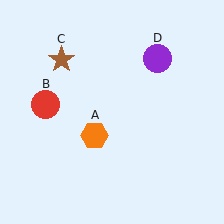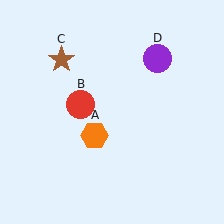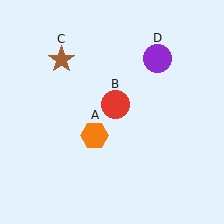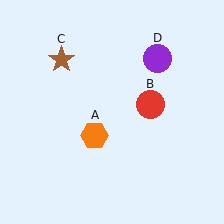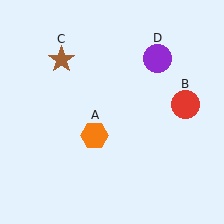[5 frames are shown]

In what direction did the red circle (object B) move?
The red circle (object B) moved right.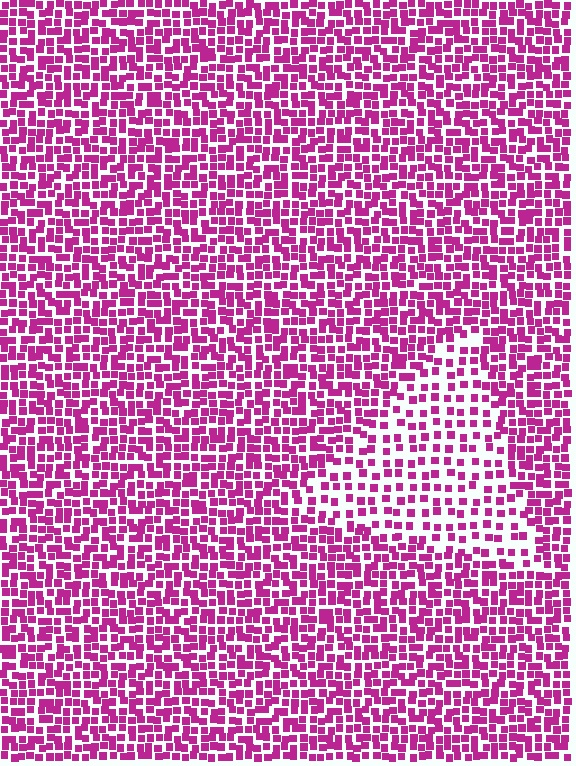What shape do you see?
I see a triangle.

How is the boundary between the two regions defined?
The boundary is defined by a change in element density (approximately 2.0x ratio). All elements are the same color, size, and shape.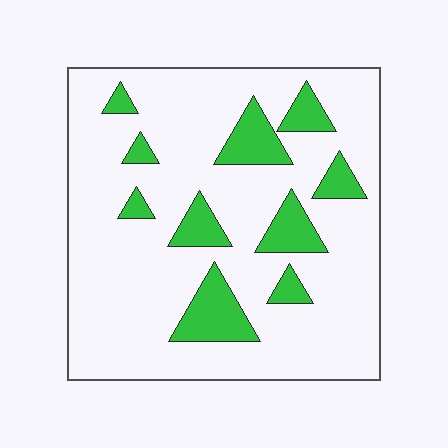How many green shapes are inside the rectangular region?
10.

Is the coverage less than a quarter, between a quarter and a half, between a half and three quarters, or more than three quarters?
Less than a quarter.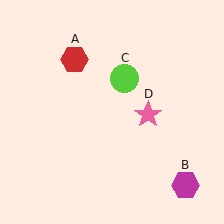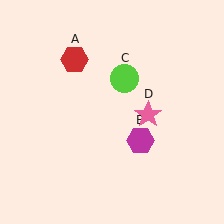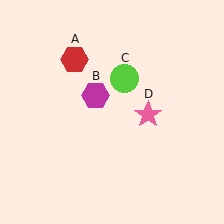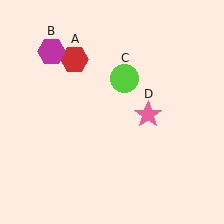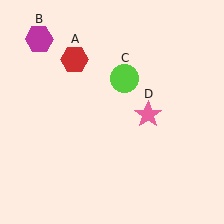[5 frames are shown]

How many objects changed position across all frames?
1 object changed position: magenta hexagon (object B).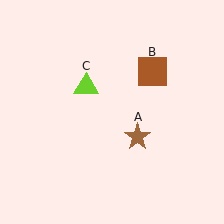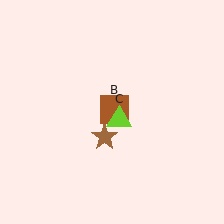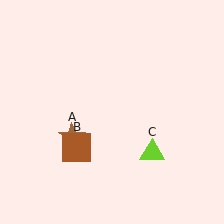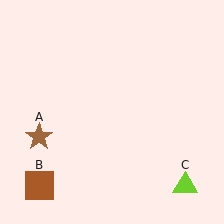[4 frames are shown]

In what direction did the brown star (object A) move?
The brown star (object A) moved left.